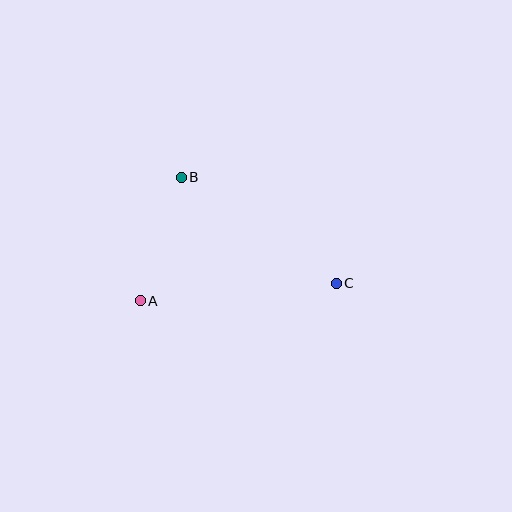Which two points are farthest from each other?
Points A and C are farthest from each other.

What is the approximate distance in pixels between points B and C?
The distance between B and C is approximately 188 pixels.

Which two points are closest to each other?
Points A and B are closest to each other.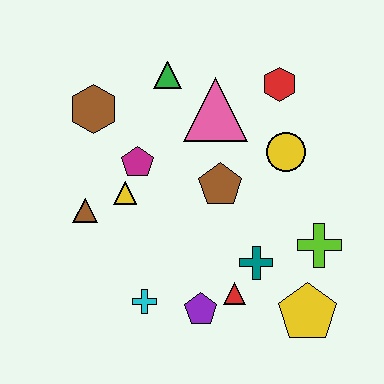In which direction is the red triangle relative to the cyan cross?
The red triangle is to the right of the cyan cross.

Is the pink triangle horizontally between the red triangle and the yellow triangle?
Yes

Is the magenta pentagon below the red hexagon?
Yes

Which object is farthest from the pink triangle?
The yellow pentagon is farthest from the pink triangle.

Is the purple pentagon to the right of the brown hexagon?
Yes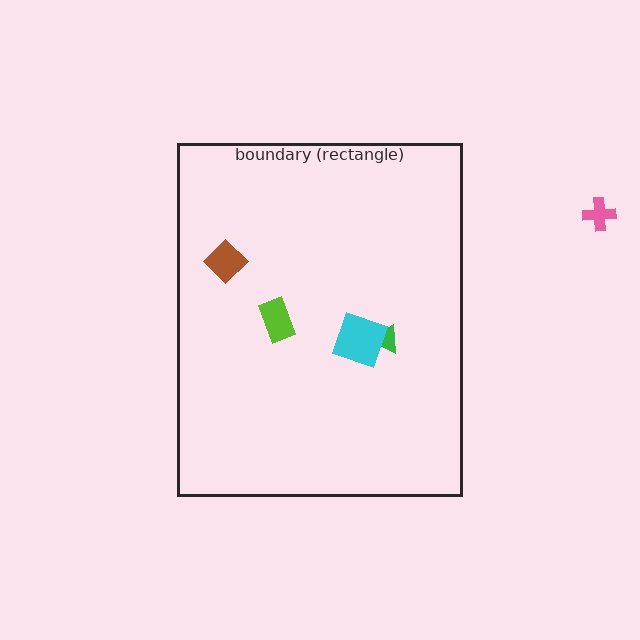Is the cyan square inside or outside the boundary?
Inside.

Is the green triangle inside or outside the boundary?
Inside.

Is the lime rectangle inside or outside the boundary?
Inside.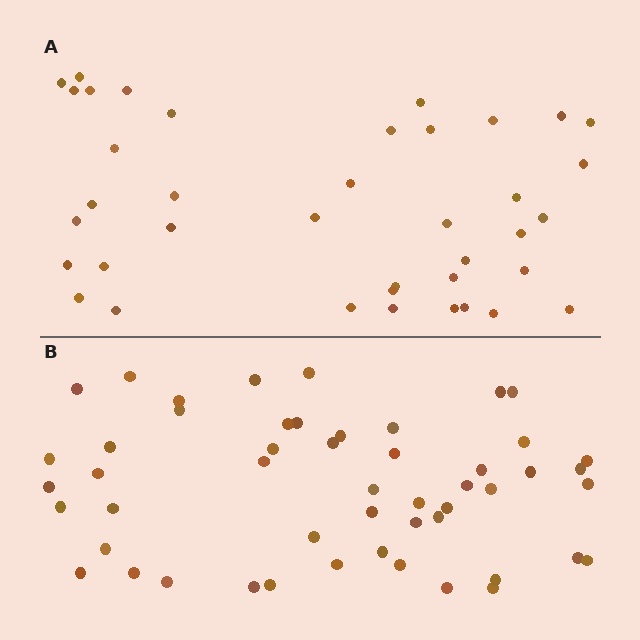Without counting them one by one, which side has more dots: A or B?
Region B (the bottom region) has more dots.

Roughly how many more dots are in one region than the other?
Region B has roughly 12 or so more dots than region A.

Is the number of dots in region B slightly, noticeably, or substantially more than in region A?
Region B has noticeably more, but not dramatically so. The ratio is roughly 1.3 to 1.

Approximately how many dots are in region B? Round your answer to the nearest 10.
About 50 dots. (The exact count is 51, which rounds to 50.)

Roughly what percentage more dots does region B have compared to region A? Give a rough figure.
About 30% more.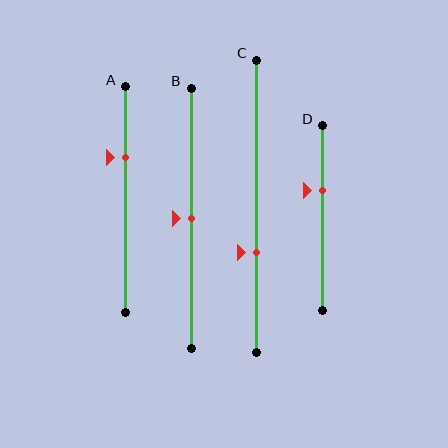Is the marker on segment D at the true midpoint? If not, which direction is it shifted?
No, the marker on segment D is shifted upward by about 15% of the segment length.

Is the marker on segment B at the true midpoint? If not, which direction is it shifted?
Yes, the marker on segment B is at the true midpoint.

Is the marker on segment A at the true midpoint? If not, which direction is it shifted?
No, the marker on segment A is shifted upward by about 19% of the segment length.